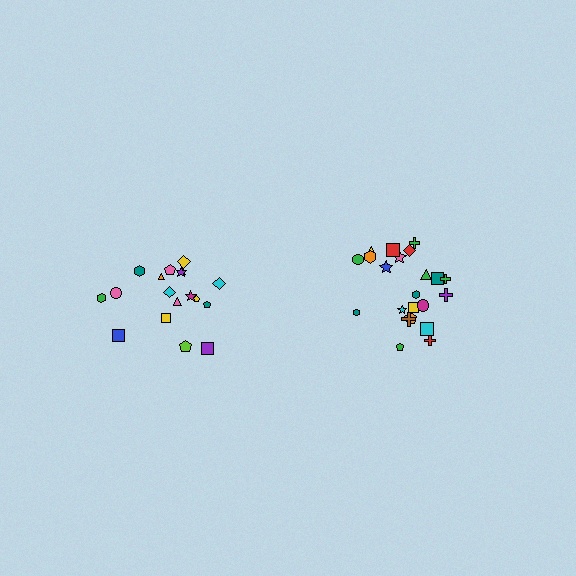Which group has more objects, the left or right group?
The right group.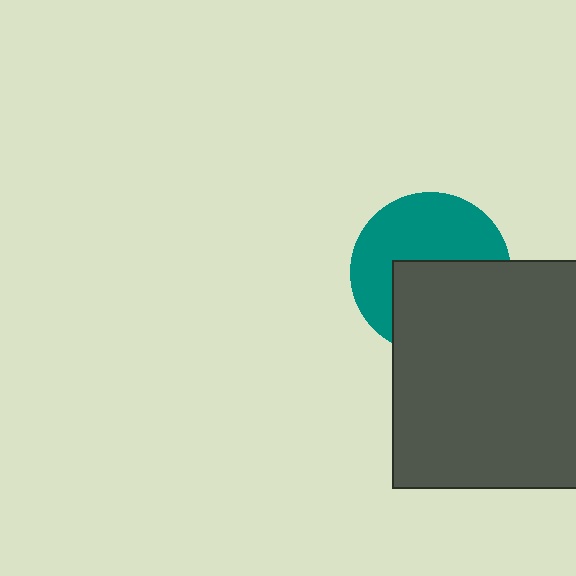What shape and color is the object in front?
The object in front is a dark gray square.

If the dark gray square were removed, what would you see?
You would see the complete teal circle.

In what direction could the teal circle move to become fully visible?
The teal circle could move up. That would shift it out from behind the dark gray square entirely.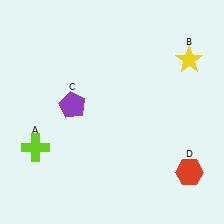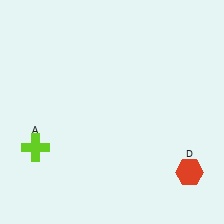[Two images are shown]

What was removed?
The purple pentagon (C), the yellow star (B) were removed in Image 2.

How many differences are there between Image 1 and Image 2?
There are 2 differences between the two images.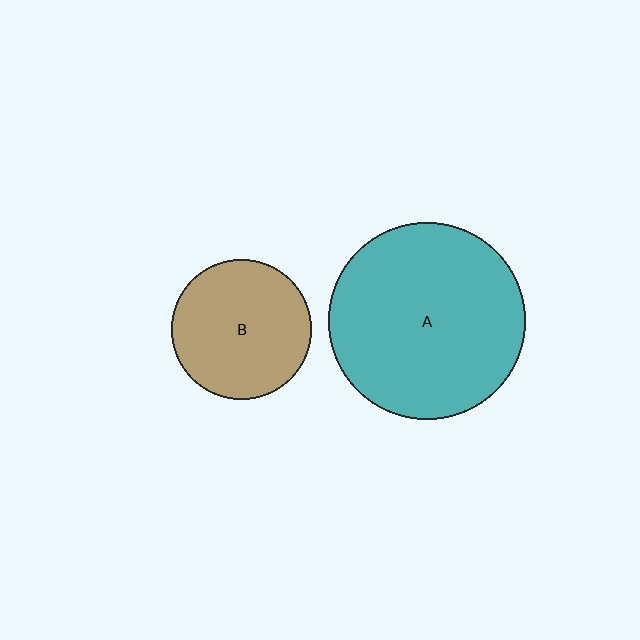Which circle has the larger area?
Circle A (teal).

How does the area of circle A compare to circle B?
Approximately 2.0 times.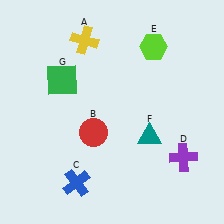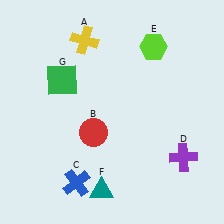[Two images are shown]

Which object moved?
The teal triangle (F) moved down.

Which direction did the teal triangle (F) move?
The teal triangle (F) moved down.